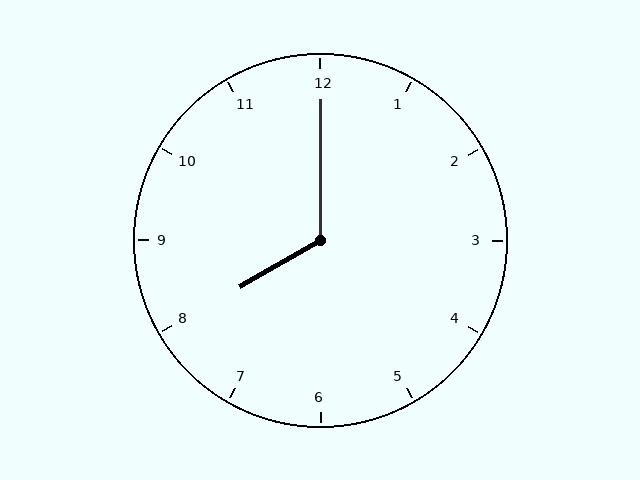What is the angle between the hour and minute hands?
Approximately 120 degrees.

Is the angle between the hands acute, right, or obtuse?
It is obtuse.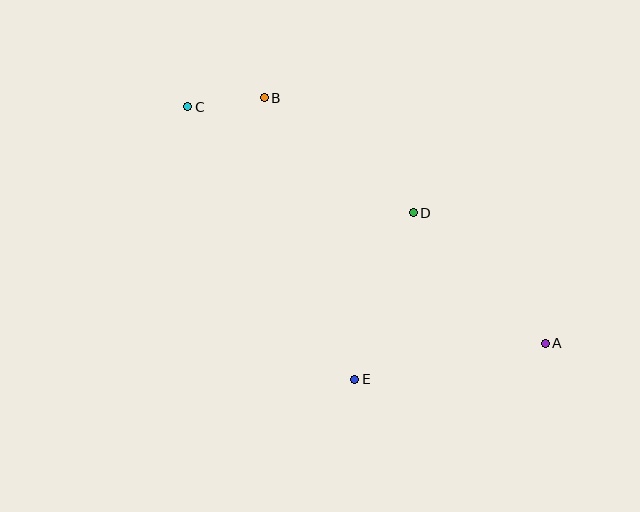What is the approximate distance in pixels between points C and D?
The distance between C and D is approximately 249 pixels.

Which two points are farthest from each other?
Points A and C are farthest from each other.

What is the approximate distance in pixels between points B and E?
The distance between B and E is approximately 296 pixels.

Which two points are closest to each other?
Points B and C are closest to each other.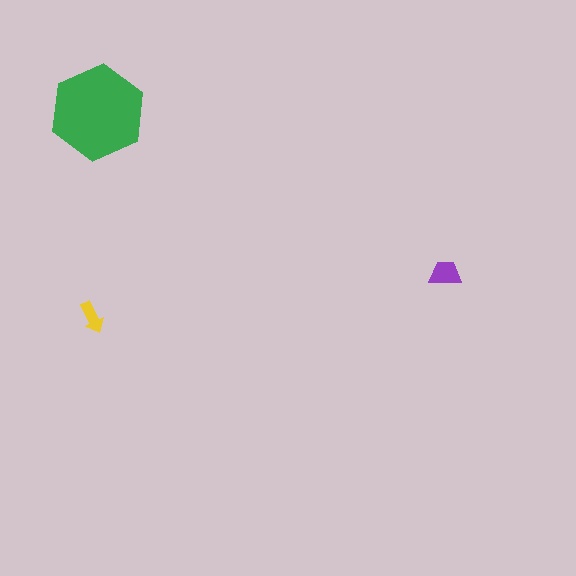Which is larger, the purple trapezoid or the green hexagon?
The green hexagon.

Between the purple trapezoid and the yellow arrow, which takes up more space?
The purple trapezoid.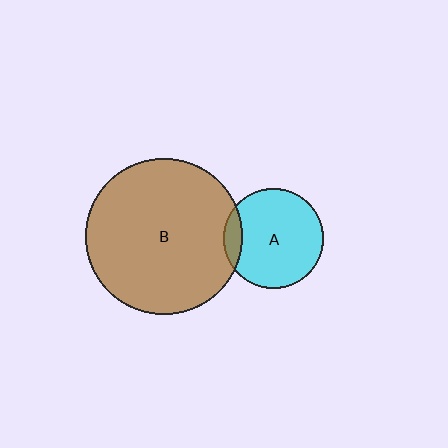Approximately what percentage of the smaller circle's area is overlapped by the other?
Approximately 10%.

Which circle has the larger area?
Circle B (brown).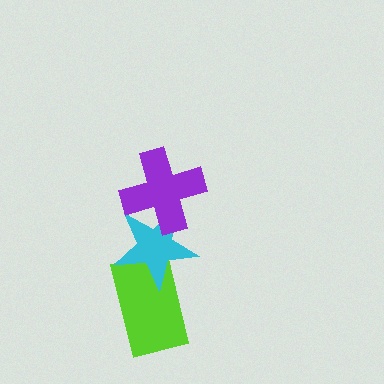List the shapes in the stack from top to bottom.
From top to bottom: the purple cross, the cyan star, the lime rectangle.